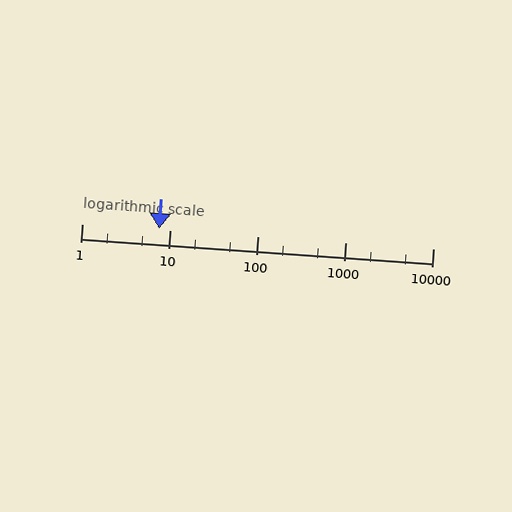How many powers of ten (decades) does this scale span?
The scale spans 4 decades, from 1 to 10000.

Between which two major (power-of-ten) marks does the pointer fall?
The pointer is between 1 and 10.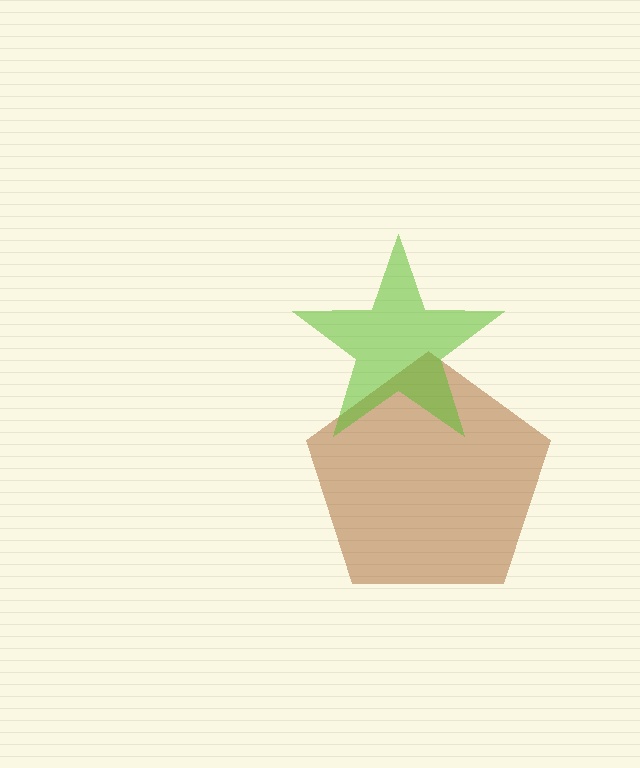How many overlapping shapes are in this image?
There are 2 overlapping shapes in the image.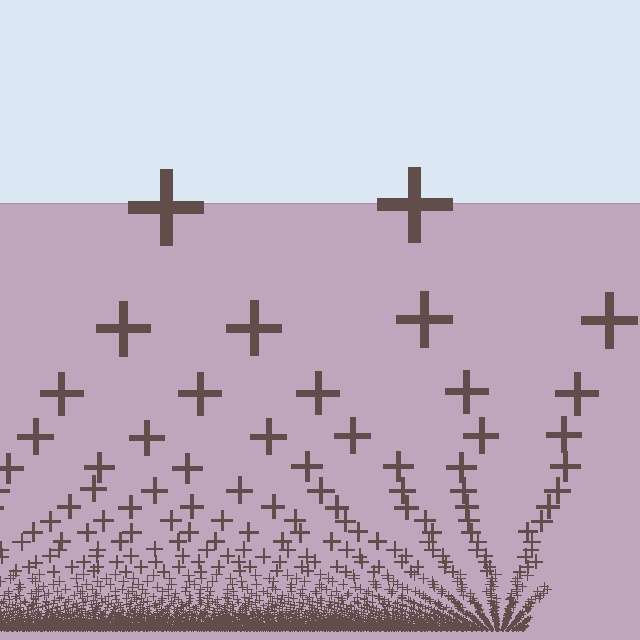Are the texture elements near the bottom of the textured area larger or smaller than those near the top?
Smaller. The gradient is inverted — elements near the bottom are smaller and denser.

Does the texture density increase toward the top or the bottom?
Density increases toward the bottom.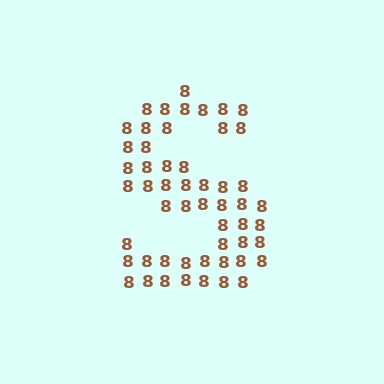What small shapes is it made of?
It is made of small digit 8's.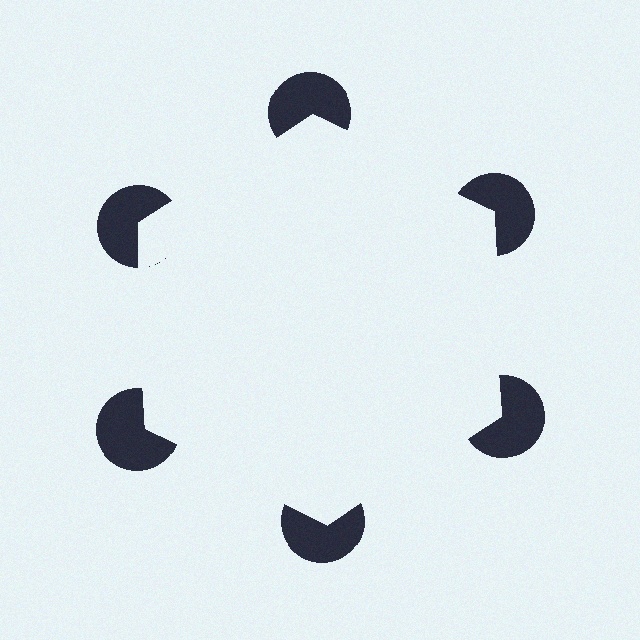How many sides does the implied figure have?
6 sides.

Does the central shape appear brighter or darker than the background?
It typically appears slightly brighter than the background, even though no actual brightness change is drawn.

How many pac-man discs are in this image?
There are 6 — one at each vertex of the illusory hexagon.